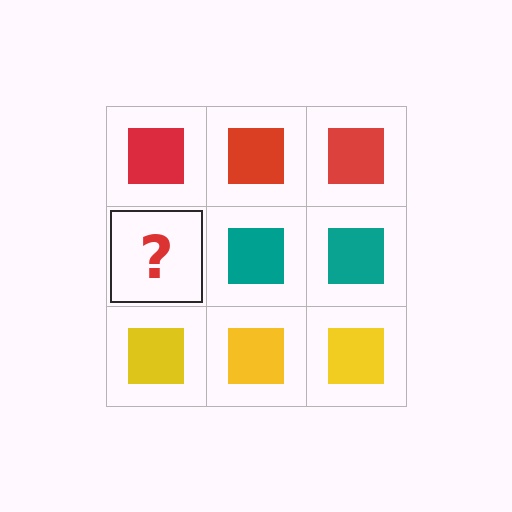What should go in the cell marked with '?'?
The missing cell should contain a teal square.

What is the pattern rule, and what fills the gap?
The rule is that each row has a consistent color. The gap should be filled with a teal square.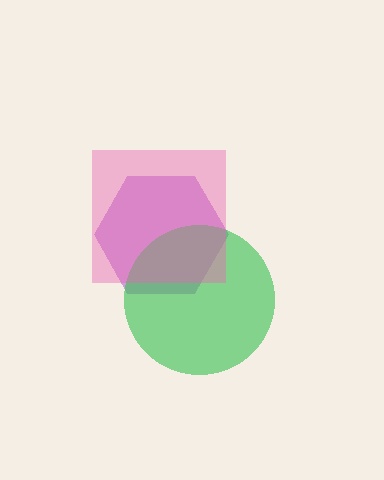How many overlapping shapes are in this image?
There are 3 overlapping shapes in the image.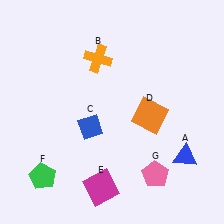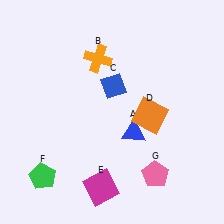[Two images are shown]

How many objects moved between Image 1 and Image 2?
2 objects moved between the two images.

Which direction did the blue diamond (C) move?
The blue diamond (C) moved up.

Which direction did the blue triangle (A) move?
The blue triangle (A) moved left.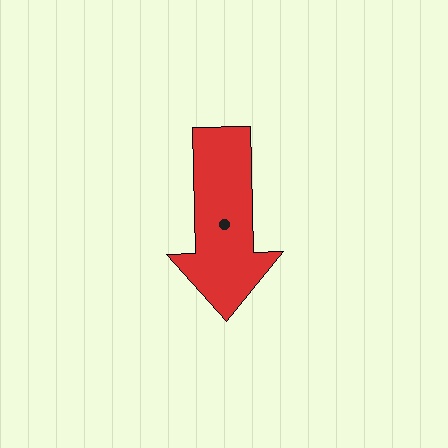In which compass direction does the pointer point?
South.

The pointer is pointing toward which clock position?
Roughly 6 o'clock.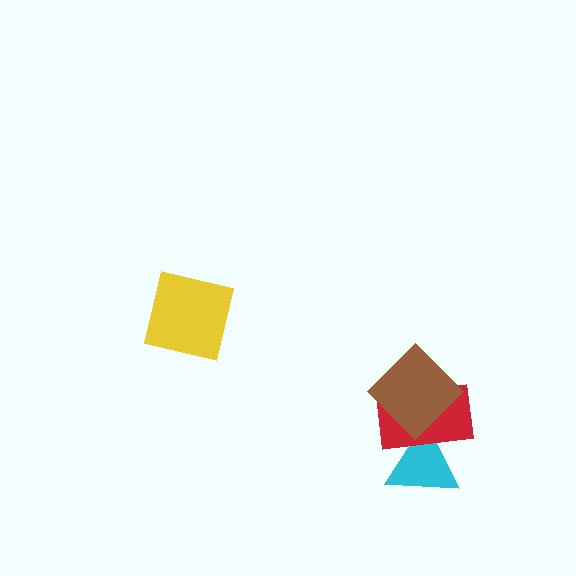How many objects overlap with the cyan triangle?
2 objects overlap with the cyan triangle.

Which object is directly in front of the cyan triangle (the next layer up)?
The red rectangle is directly in front of the cyan triangle.